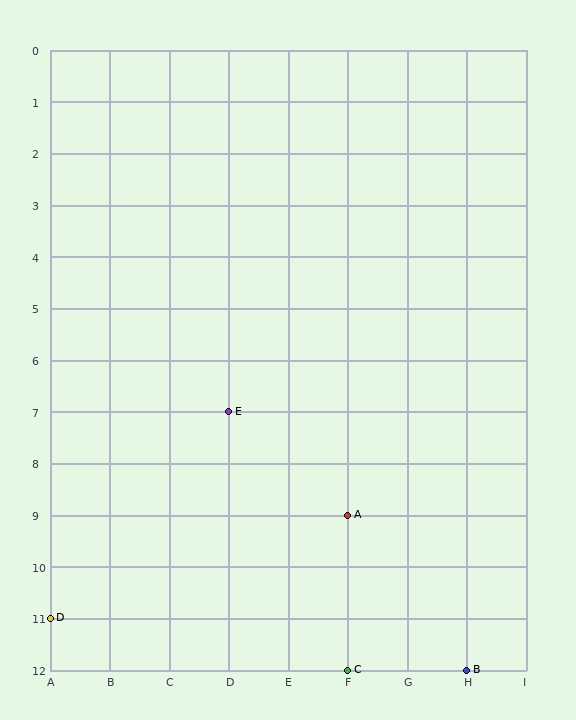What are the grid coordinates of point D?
Point D is at grid coordinates (A, 11).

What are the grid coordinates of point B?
Point B is at grid coordinates (H, 12).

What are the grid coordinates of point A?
Point A is at grid coordinates (F, 9).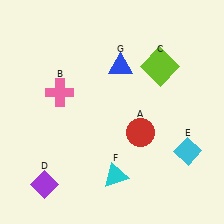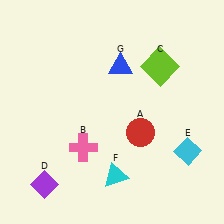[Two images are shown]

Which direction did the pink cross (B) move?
The pink cross (B) moved down.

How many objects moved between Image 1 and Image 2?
1 object moved between the two images.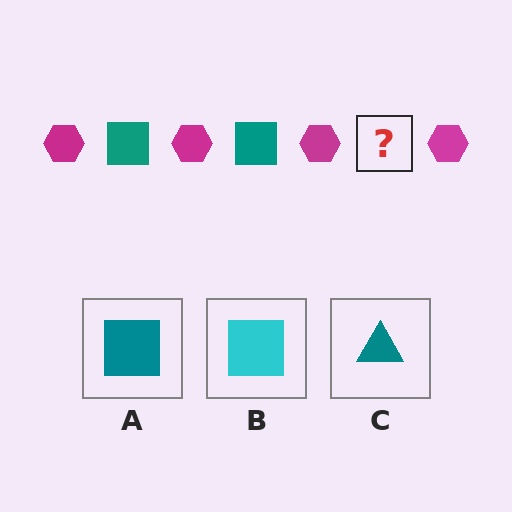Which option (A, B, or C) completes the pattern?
A.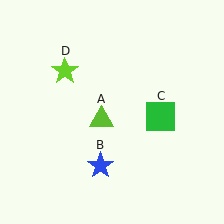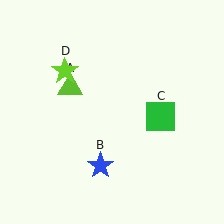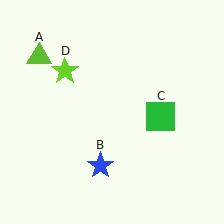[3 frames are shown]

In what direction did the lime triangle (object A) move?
The lime triangle (object A) moved up and to the left.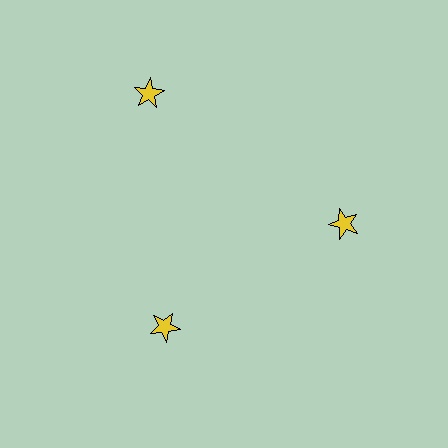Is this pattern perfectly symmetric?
No. The 3 yellow stars are arranged in a ring, but one element near the 11 o'clock position is pushed outward from the center, breaking the 3-fold rotational symmetry.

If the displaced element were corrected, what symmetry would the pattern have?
It would have 3-fold rotational symmetry — the pattern would map onto itself every 120 degrees.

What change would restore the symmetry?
The symmetry would be restored by moving it inward, back onto the ring so that all 3 stars sit at equal angles and equal distance from the center.